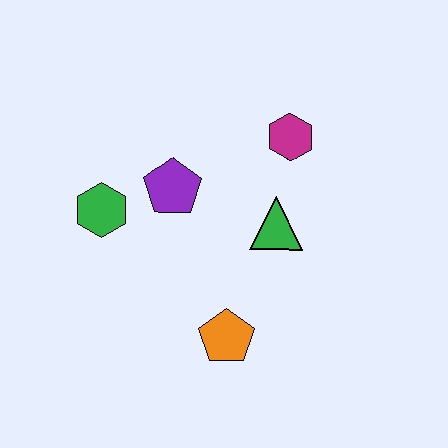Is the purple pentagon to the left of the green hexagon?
No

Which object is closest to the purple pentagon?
The green hexagon is closest to the purple pentagon.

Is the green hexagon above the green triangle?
Yes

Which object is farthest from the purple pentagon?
The orange pentagon is farthest from the purple pentagon.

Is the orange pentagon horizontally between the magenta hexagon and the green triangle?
No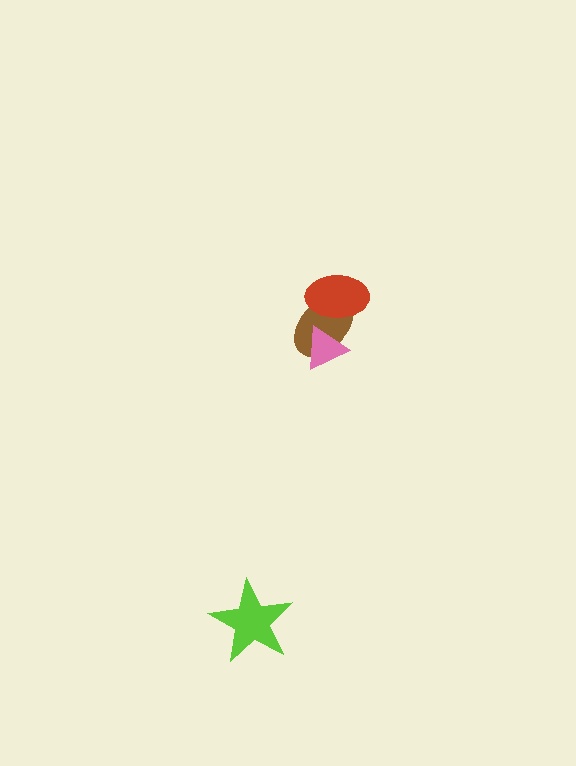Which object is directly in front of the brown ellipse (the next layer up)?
The red ellipse is directly in front of the brown ellipse.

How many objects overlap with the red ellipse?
1 object overlaps with the red ellipse.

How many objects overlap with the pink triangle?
1 object overlaps with the pink triangle.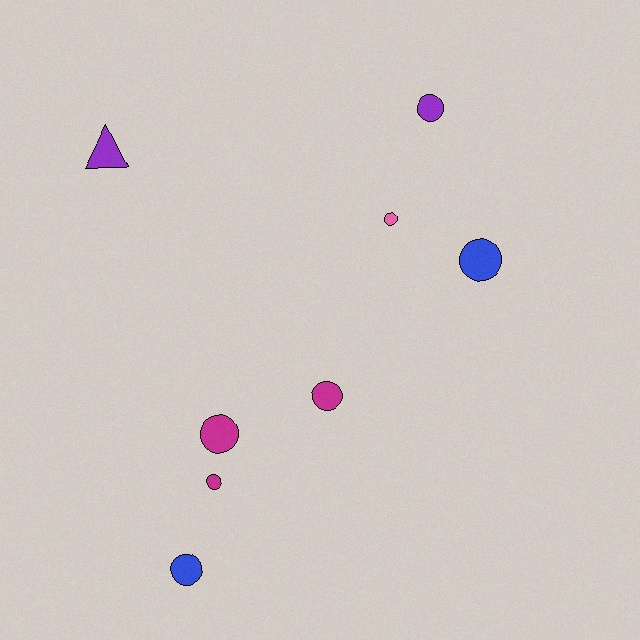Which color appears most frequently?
Magenta, with 3 objects.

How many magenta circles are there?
There are 3 magenta circles.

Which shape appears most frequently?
Circle, with 7 objects.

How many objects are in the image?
There are 8 objects.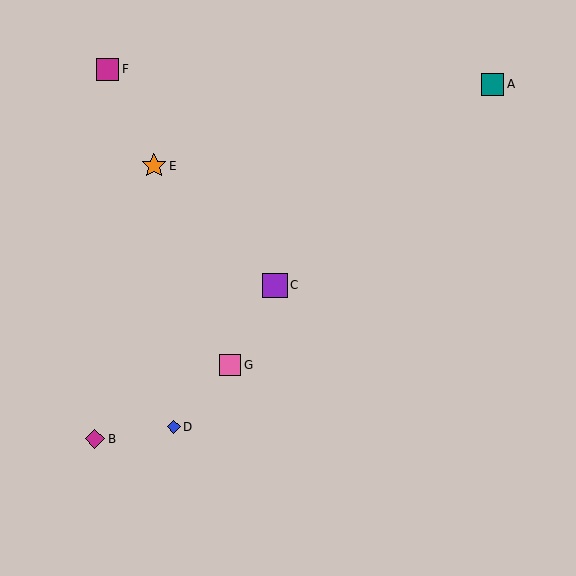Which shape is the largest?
The orange star (labeled E) is the largest.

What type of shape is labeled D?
Shape D is a blue diamond.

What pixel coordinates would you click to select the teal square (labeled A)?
Click at (493, 85) to select the teal square A.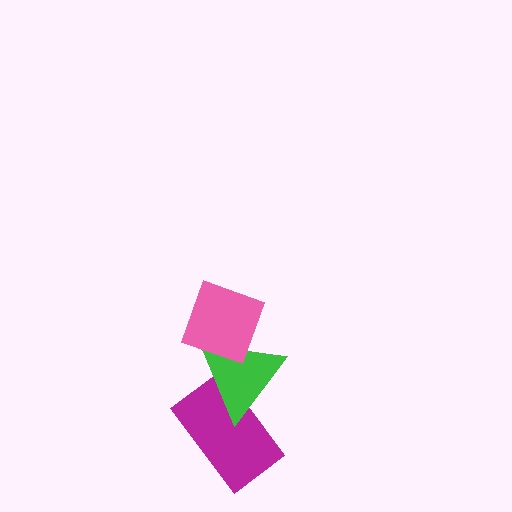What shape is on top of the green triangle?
The pink diamond is on top of the green triangle.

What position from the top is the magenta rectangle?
The magenta rectangle is 3rd from the top.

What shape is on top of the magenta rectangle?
The green triangle is on top of the magenta rectangle.